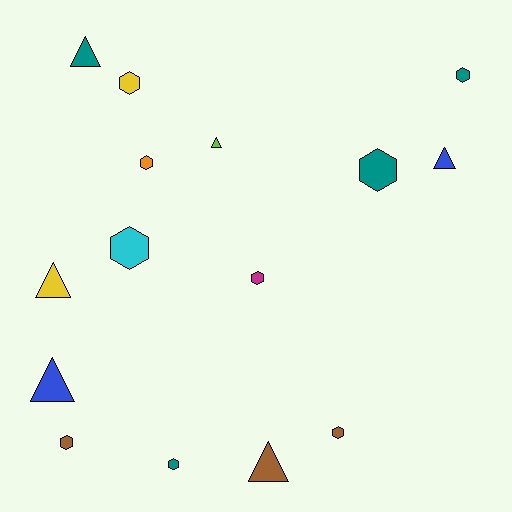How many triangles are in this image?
There are 6 triangles.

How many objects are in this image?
There are 15 objects.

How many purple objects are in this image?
There are no purple objects.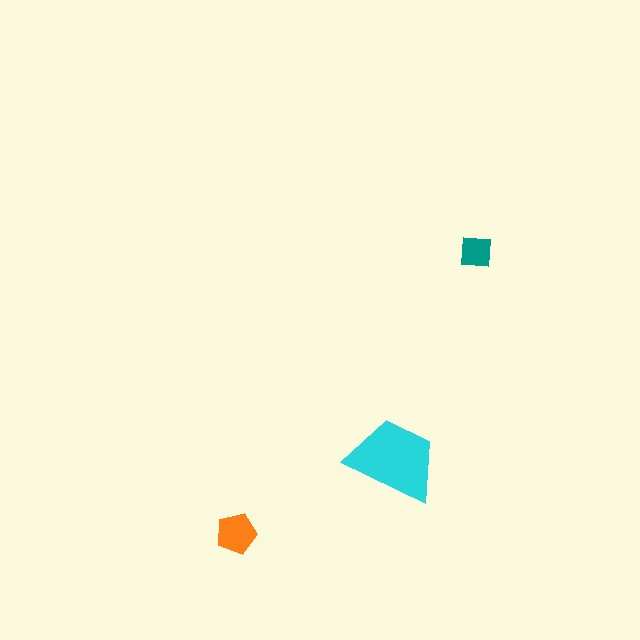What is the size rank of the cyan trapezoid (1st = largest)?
1st.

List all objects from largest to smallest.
The cyan trapezoid, the orange pentagon, the teal square.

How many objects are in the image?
There are 3 objects in the image.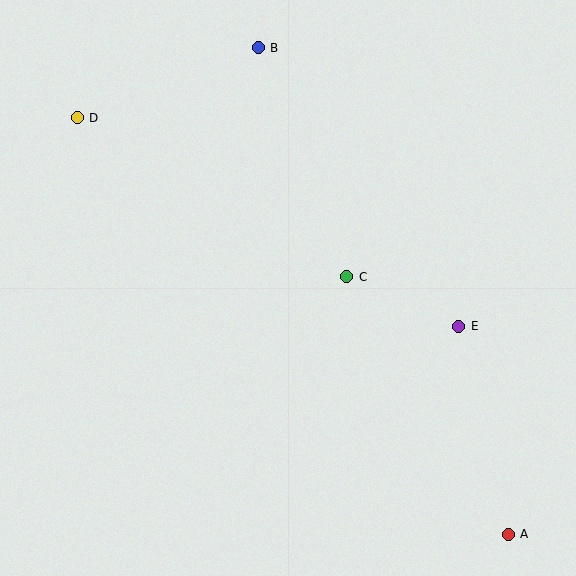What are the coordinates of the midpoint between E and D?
The midpoint between E and D is at (268, 222).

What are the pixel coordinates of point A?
Point A is at (508, 534).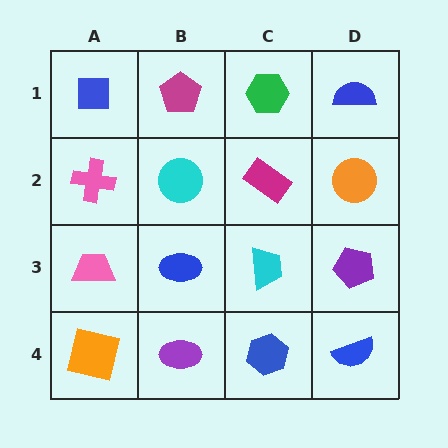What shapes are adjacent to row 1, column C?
A magenta rectangle (row 2, column C), a magenta pentagon (row 1, column B), a blue semicircle (row 1, column D).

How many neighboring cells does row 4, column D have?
2.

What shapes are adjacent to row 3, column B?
A cyan circle (row 2, column B), a purple ellipse (row 4, column B), a pink trapezoid (row 3, column A), a cyan trapezoid (row 3, column C).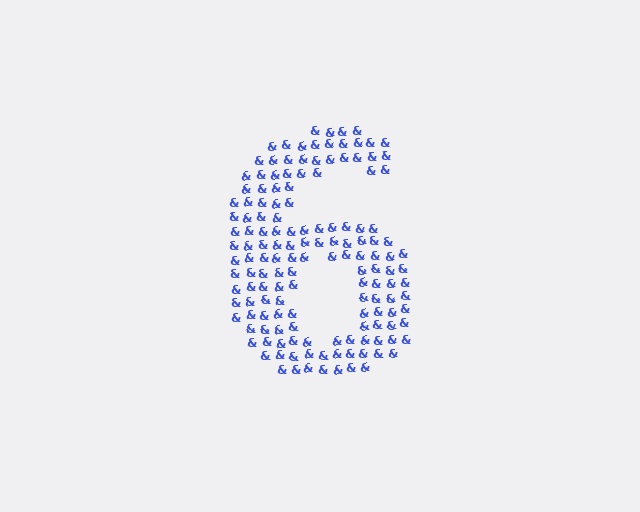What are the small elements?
The small elements are ampersands.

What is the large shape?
The large shape is the digit 6.